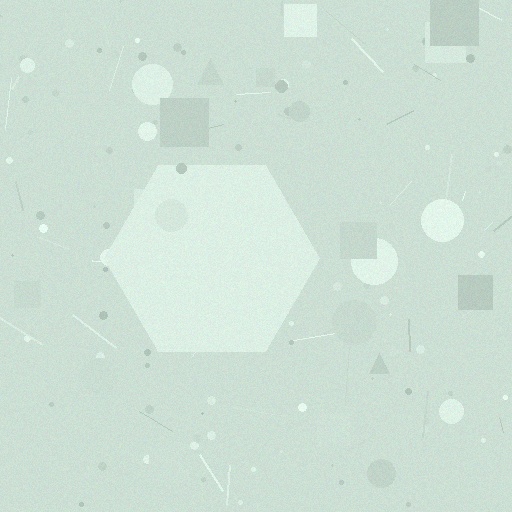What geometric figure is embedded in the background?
A hexagon is embedded in the background.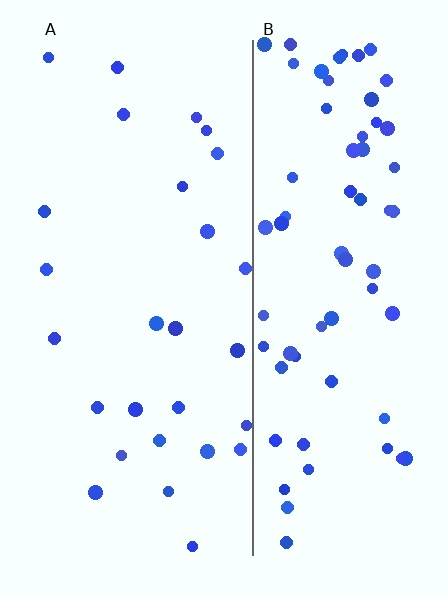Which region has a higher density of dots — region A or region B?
B (the right).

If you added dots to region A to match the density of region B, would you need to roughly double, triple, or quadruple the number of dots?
Approximately triple.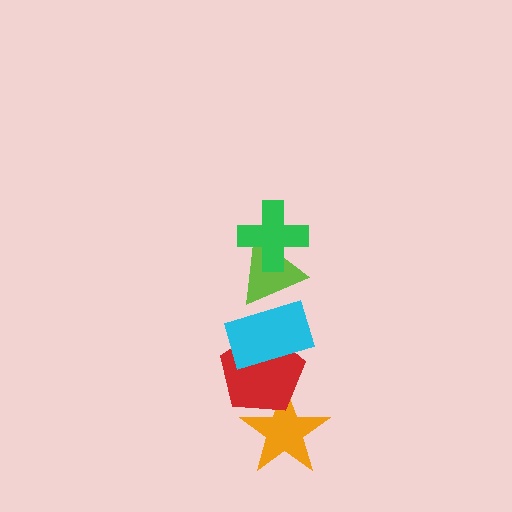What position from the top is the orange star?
The orange star is 5th from the top.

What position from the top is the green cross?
The green cross is 1st from the top.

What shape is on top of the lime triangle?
The green cross is on top of the lime triangle.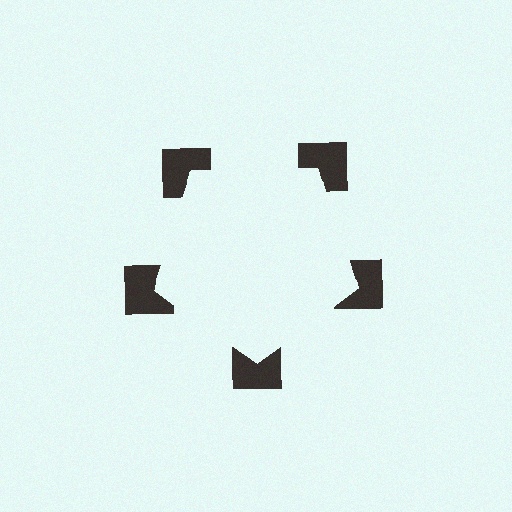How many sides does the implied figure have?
5 sides.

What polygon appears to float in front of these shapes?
An illusory pentagon — its edges are inferred from the aligned wedge cuts in the notched squares, not physically drawn.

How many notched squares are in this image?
There are 5 — one at each vertex of the illusory pentagon.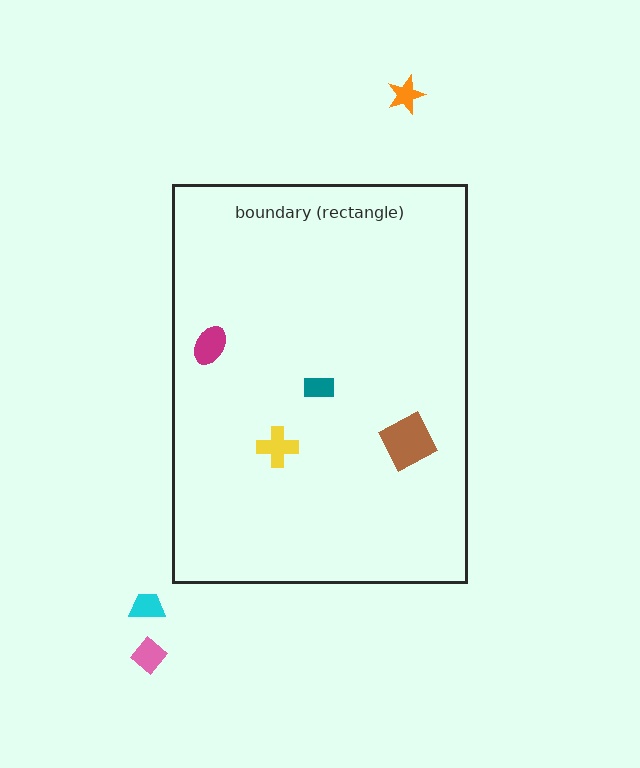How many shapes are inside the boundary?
4 inside, 3 outside.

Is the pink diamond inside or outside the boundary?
Outside.